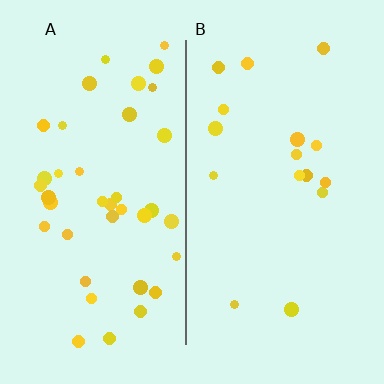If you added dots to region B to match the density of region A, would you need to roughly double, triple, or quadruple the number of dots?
Approximately double.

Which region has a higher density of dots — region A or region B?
A (the left).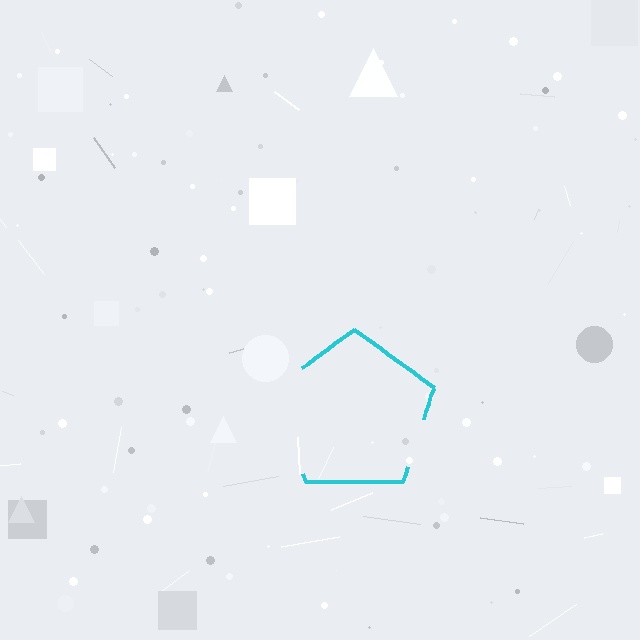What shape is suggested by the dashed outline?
The dashed outline suggests a pentagon.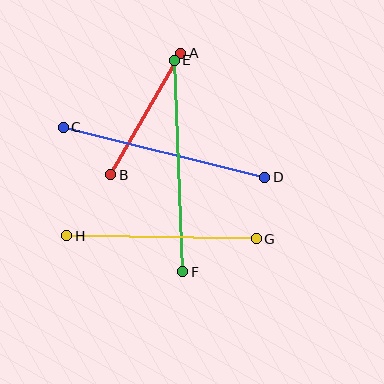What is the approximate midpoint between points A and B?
The midpoint is at approximately (146, 114) pixels.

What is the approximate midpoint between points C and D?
The midpoint is at approximately (164, 152) pixels.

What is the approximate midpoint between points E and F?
The midpoint is at approximately (179, 166) pixels.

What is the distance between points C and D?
The distance is approximately 207 pixels.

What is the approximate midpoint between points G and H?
The midpoint is at approximately (162, 237) pixels.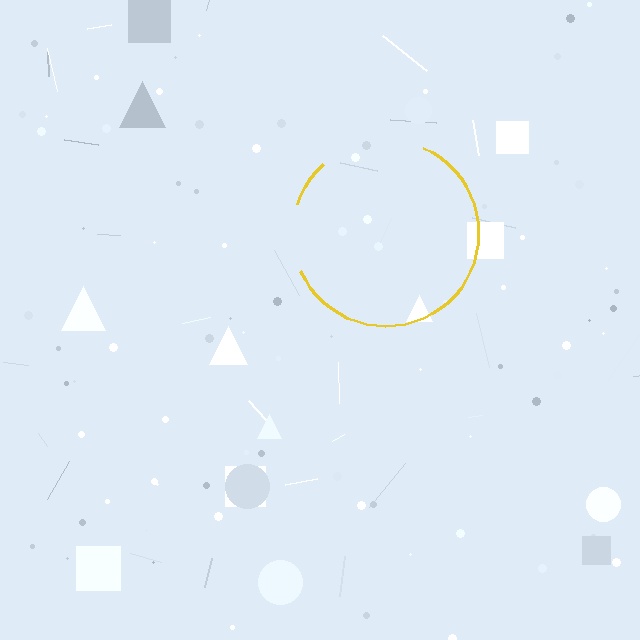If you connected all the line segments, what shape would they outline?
They would outline a circle.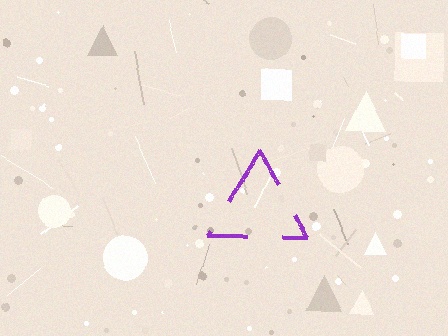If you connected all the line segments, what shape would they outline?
They would outline a triangle.